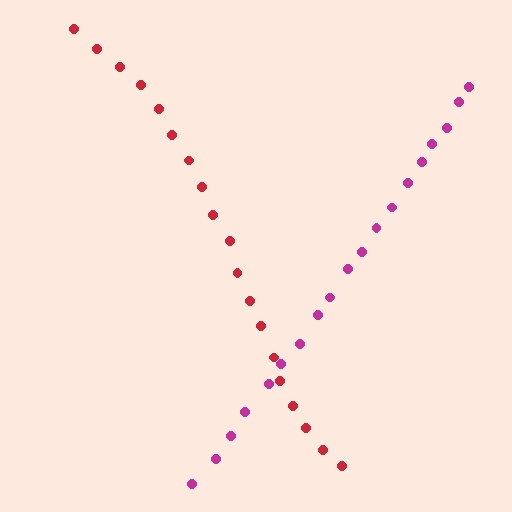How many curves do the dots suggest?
There are 2 distinct paths.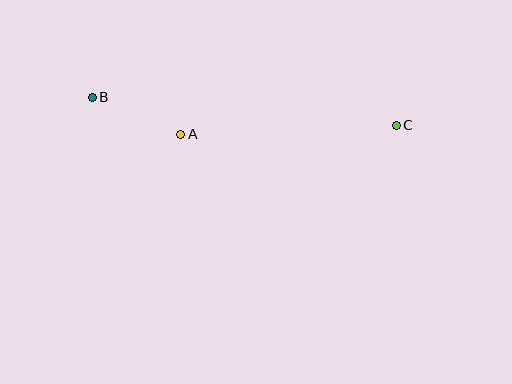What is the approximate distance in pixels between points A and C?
The distance between A and C is approximately 216 pixels.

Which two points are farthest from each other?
Points B and C are farthest from each other.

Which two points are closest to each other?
Points A and B are closest to each other.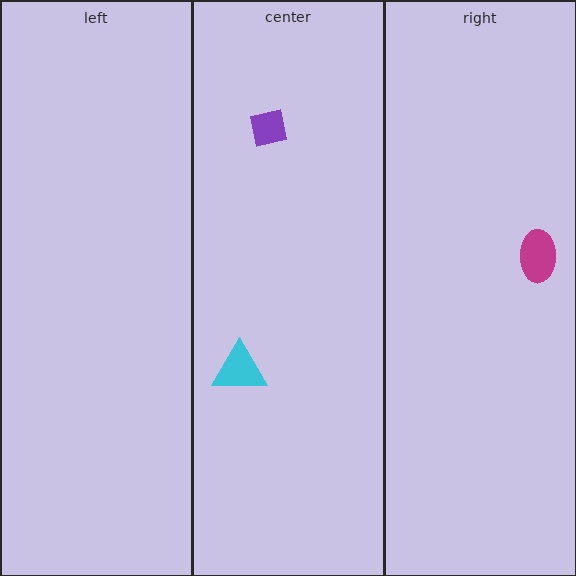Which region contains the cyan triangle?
The center region.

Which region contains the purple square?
The center region.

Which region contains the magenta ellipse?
The right region.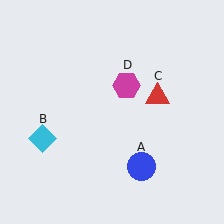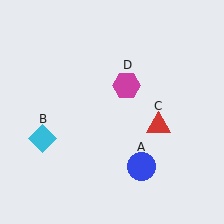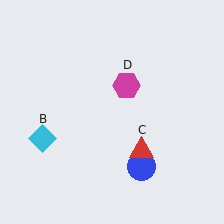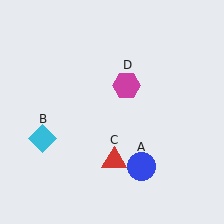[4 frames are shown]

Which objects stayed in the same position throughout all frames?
Blue circle (object A) and cyan diamond (object B) and magenta hexagon (object D) remained stationary.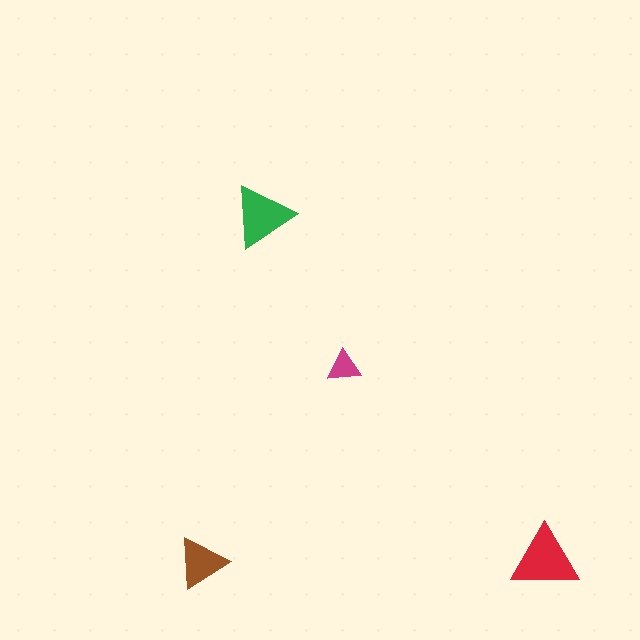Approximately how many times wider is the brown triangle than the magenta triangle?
About 1.5 times wider.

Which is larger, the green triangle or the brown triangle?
The green one.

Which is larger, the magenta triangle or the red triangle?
The red one.